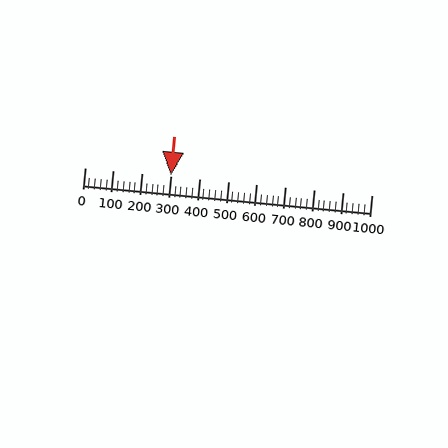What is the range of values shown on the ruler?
The ruler shows values from 0 to 1000.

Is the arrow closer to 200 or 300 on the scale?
The arrow is closer to 300.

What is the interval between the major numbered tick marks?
The major tick marks are spaced 100 units apart.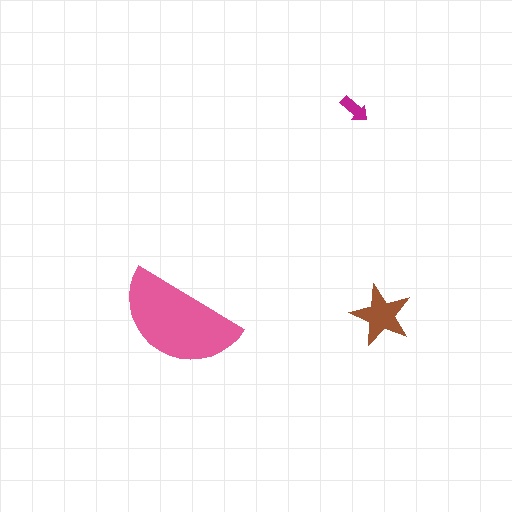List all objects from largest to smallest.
The pink semicircle, the brown star, the magenta arrow.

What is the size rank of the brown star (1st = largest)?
2nd.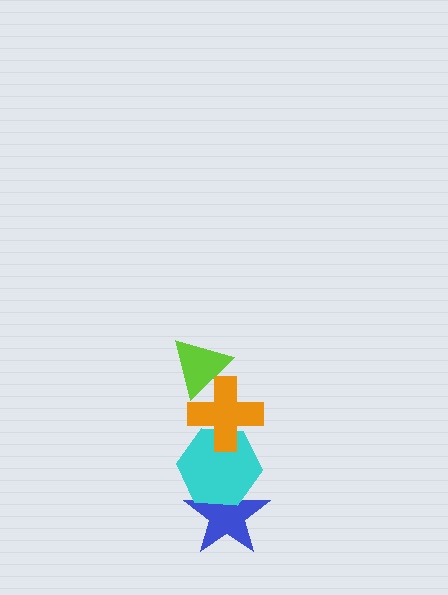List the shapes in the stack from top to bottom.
From top to bottom: the lime triangle, the orange cross, the cyan hexagon, the blue star.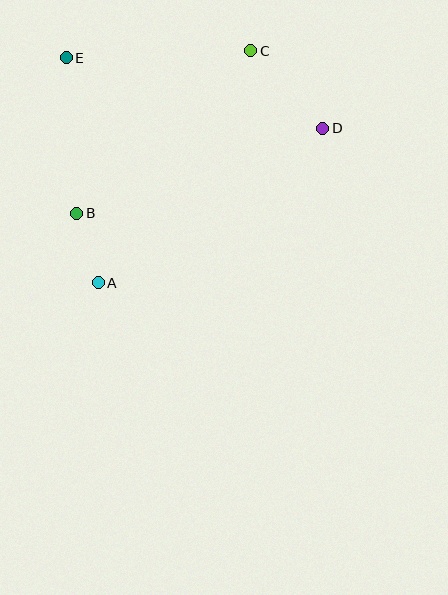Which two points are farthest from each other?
Points A and C are farthest from each other.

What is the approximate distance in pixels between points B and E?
The distance between B and E is approximately 156 pixels.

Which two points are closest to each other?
Points A and B are closest to each other.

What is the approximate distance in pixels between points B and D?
The distance between B and D is approximately 260 pixels.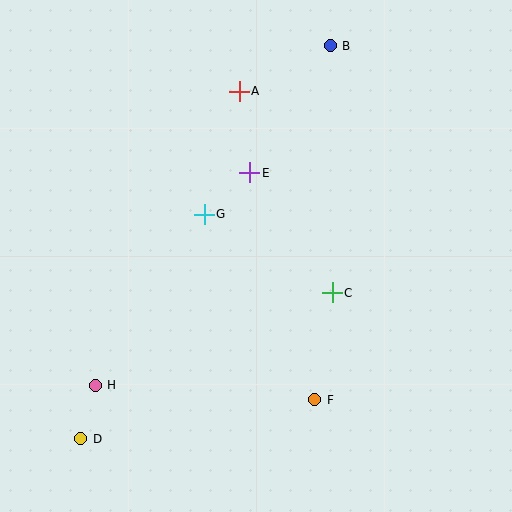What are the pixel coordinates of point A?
Point A is at (239, 91).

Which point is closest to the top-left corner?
Point A is closest to the top-left corner.